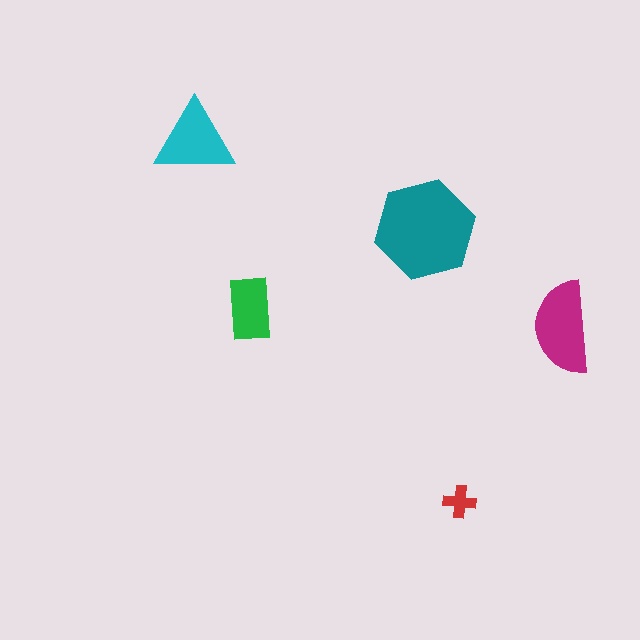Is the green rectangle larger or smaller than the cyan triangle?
Smaller.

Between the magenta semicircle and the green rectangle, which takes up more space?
The magenta semicircle.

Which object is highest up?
The cyan triangle is topmost.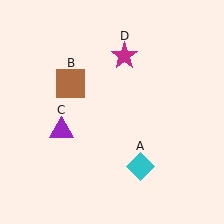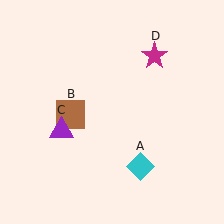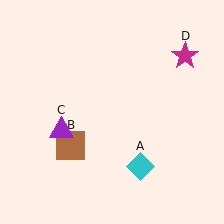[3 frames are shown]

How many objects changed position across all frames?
2 objects changed position: brown square (object B), magenta star (object D).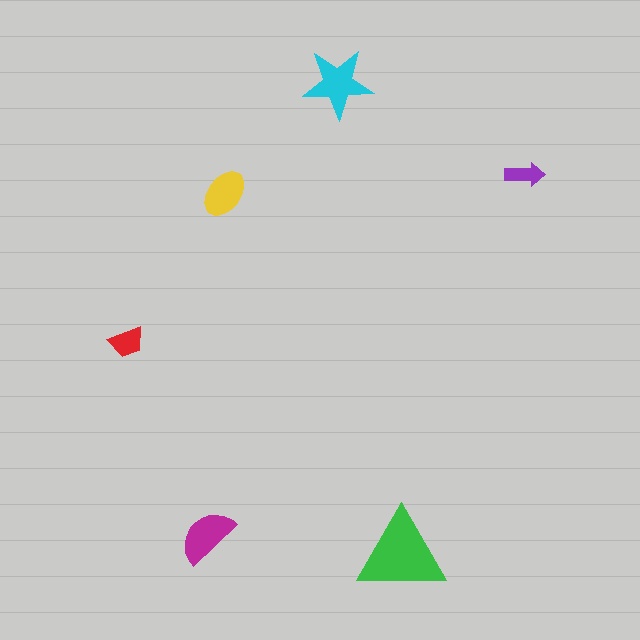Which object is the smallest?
The purple arrow.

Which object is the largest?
The green triangle.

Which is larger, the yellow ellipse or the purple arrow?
The yellow ellipse.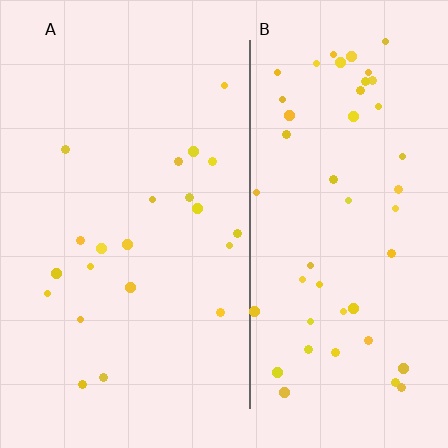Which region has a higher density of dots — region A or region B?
B (the right).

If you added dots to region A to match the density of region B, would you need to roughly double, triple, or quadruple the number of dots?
Approximately double.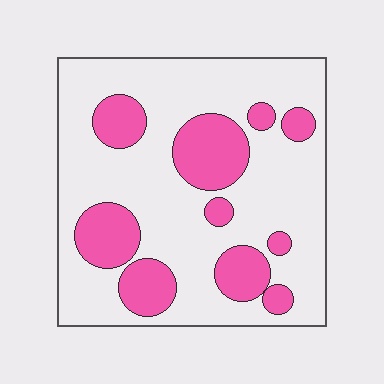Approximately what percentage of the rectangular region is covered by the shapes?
Approximately 25%.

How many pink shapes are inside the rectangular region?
10.